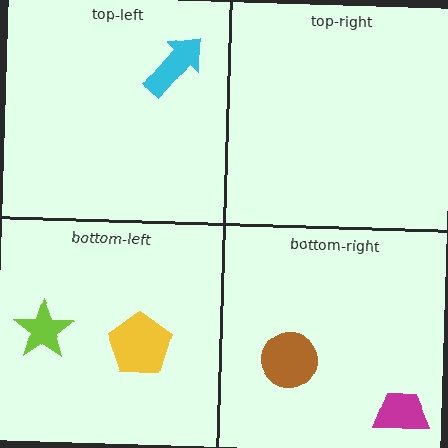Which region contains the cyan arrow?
The top-left region.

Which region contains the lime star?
The bottom-left region.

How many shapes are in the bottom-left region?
2.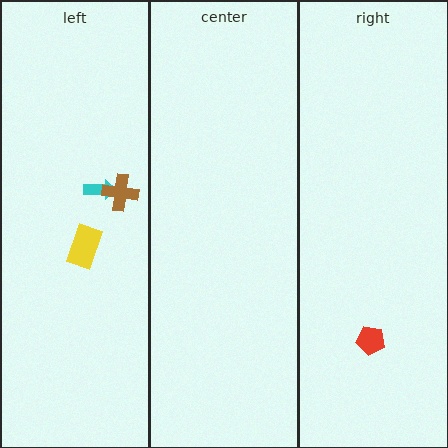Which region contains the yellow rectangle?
The left region.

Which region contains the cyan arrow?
The left region.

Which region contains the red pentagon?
The right region.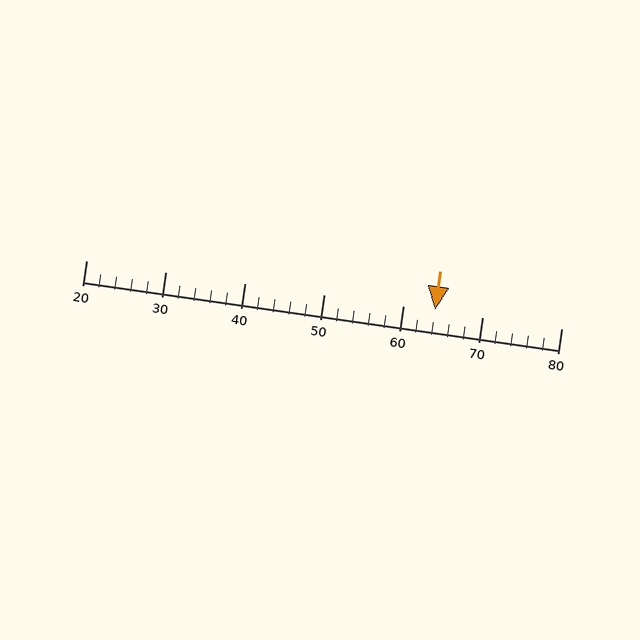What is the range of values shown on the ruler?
The ruler shows values from 20 to 80.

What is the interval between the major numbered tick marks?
The major tick marks are spaced 10 units apart.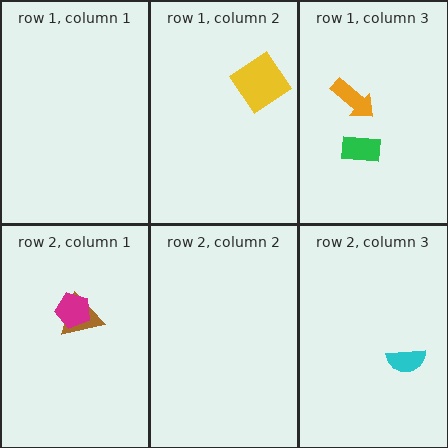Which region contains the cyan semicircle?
The row 2, column 3 region.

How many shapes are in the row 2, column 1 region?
2.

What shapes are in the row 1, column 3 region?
The green rectangle, the orange arrow.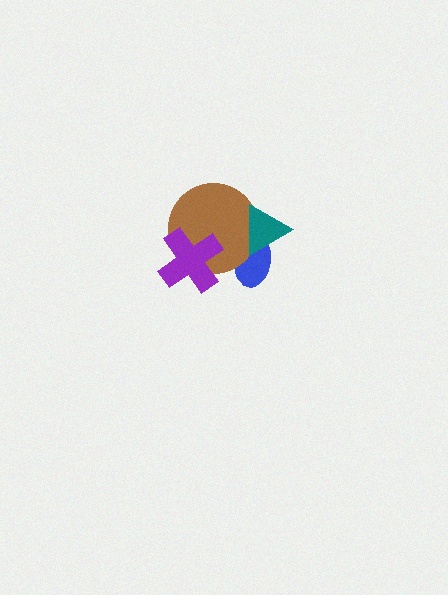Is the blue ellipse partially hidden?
Yes, it is partially covered by another shape.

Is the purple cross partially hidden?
No, no other shape covers it.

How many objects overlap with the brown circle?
3 objects overlap with the brown circle.